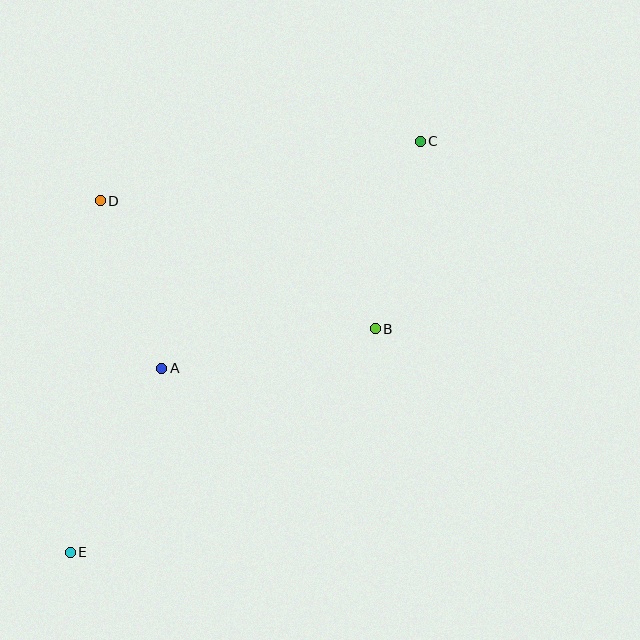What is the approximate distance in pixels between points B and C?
The distance between B and C is approximately 193 pixels.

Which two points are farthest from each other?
Points C and E are farthest from each other.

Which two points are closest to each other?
Points A and D are closest to each other.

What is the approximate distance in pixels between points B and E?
The distance between B and E is approximately 378 pixels.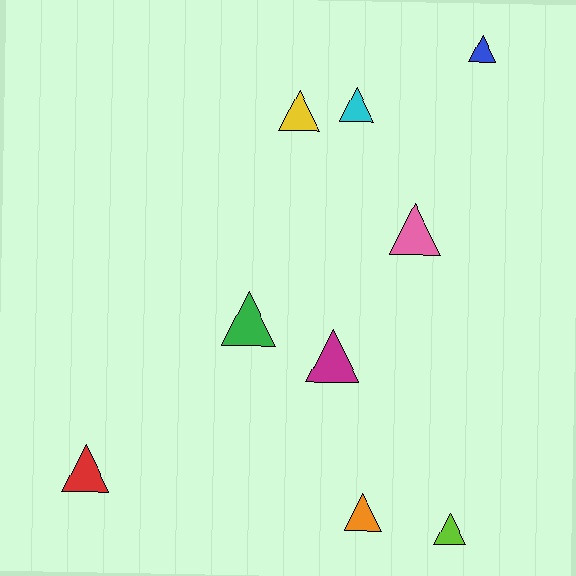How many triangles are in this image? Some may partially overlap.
There are 9 triangles.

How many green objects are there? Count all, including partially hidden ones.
There is 1 green object.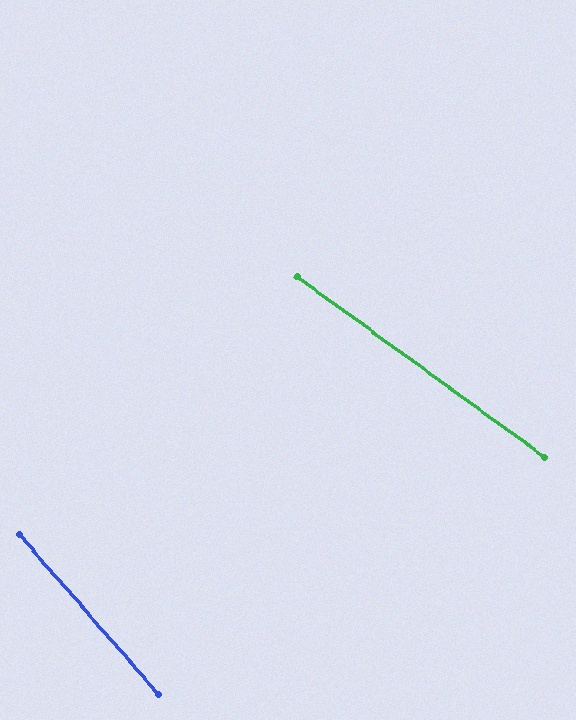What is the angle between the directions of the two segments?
Approximately 13 degrees.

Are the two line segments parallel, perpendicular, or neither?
Neither parallel nor perpendicular — they differ by about 13°.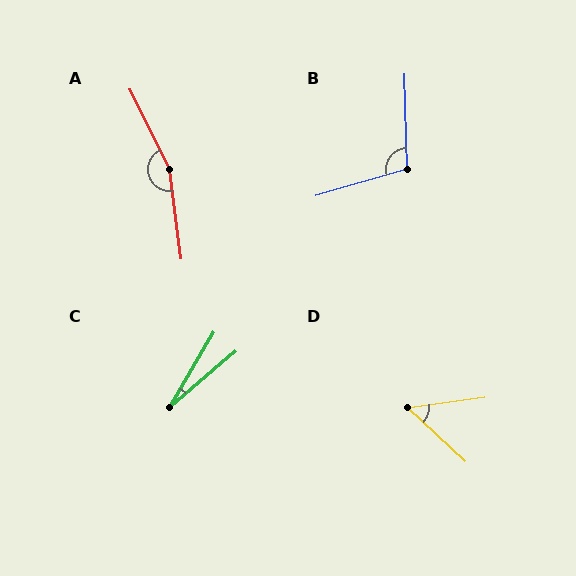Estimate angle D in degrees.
Approximately 51 degrees.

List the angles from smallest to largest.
C (19°), D (51°), B (105°), A (162°).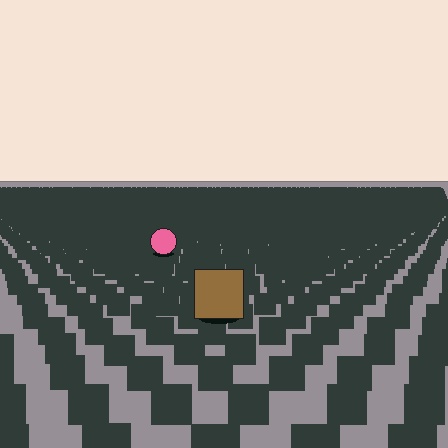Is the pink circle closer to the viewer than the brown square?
No. The brown square is closer — you can tell from the texture gradient: the ground texture is coarser near it.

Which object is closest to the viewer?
The brown square is closest. The texture marks near it are larger and more spread out.